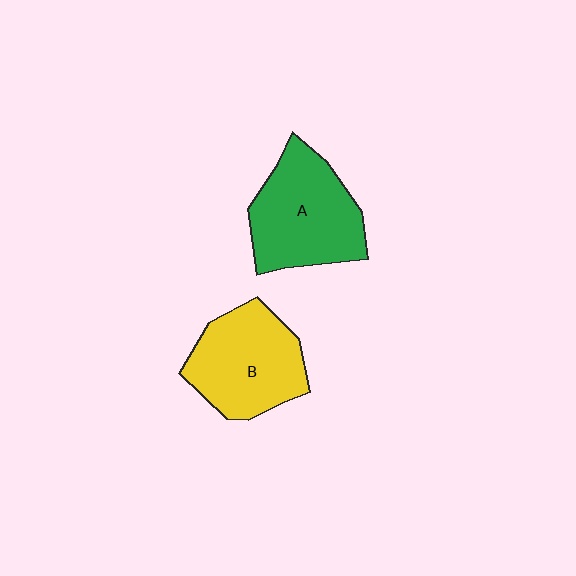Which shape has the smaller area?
Shape B (yellow).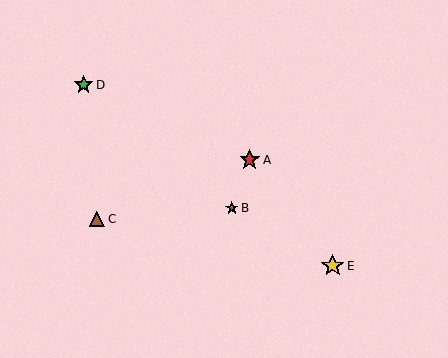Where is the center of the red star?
The center of the red star is at (250, 160).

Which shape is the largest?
The yellow star (labeled E) is the largest.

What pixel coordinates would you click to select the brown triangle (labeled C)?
Click at (97, 219) to select the brown triangle C.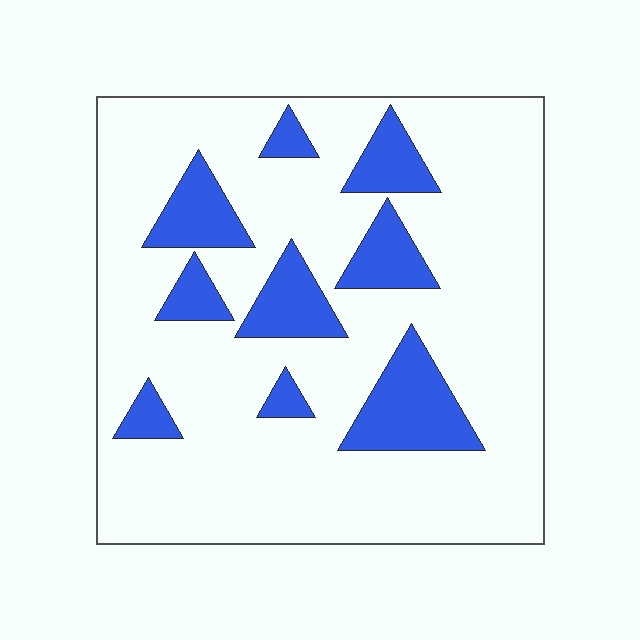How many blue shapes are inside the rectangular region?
9.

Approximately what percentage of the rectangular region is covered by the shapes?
Approximately 20%.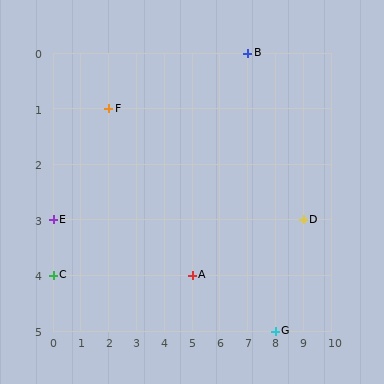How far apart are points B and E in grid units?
Points B and E are 7 columns and 3 rows apart (about 7.6 grid units diagonally).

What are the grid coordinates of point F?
Point F is at grid coordinates (2, 1).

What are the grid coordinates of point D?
Point D is at grid coordinates (9, 3).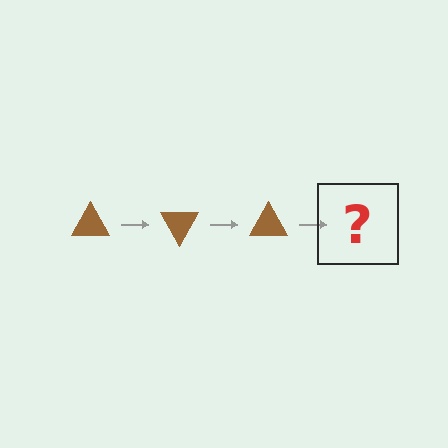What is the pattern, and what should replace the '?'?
The pattern is that the triangle rotates 60 degrees each step. The '?' should be a brown triangle rotated 180 degrees.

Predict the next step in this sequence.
The next step is a brown triangle rotated 180 degrees.